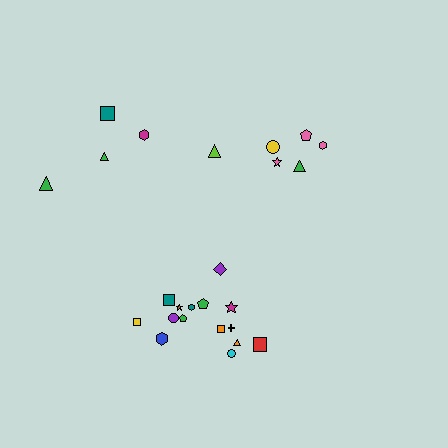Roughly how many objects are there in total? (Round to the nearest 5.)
Roughly 25 objects in total.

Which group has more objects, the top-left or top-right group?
The top-right group.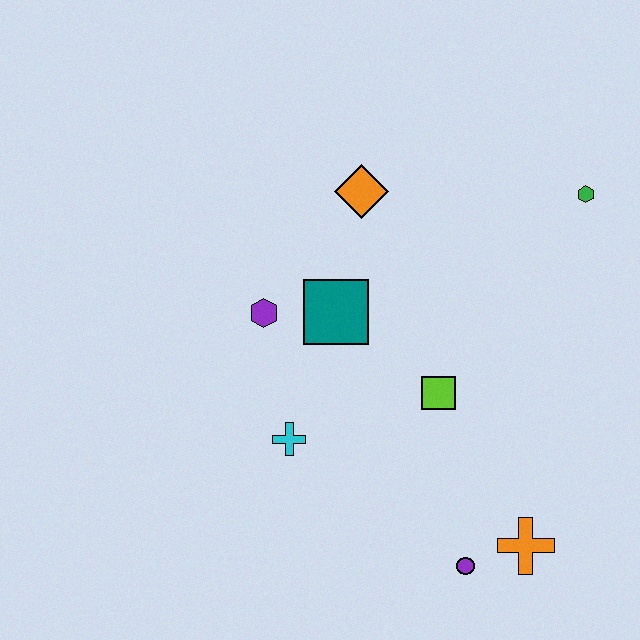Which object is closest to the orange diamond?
The teal square is closest to the orange diamond.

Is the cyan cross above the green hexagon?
No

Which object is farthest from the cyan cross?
The green hexagon is farthest from the cyan cross.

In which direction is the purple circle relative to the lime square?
The purple circle is below the lime square.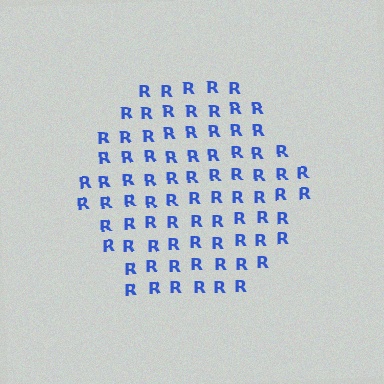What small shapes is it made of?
It is made of small letter R's.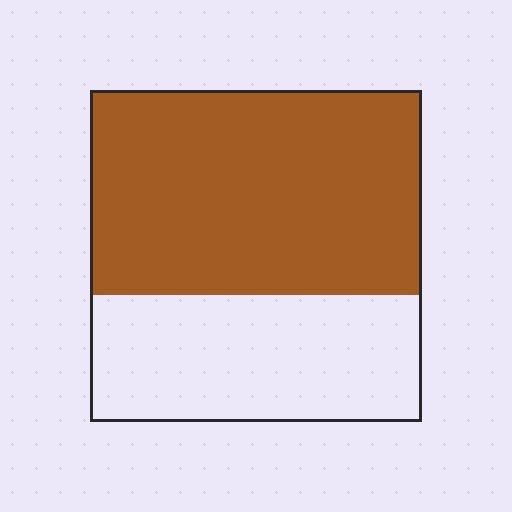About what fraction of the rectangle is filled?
About five eighths (5/8).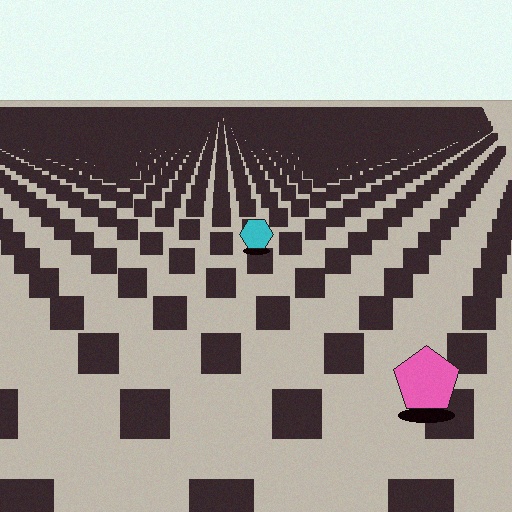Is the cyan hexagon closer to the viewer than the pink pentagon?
No. The pink pentagon is closer — you can tell from the texture gradient: the ground texture is coarser near it.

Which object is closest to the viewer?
The pink pentagon is closest. The texture marks near it are larger and more spread out.